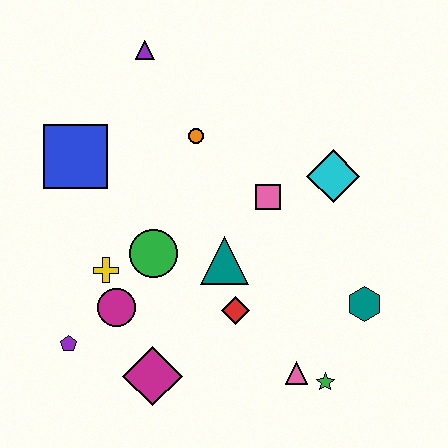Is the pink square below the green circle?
No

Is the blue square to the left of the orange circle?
Yes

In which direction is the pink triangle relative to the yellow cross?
The pink triangle is to the right of the yellow cross.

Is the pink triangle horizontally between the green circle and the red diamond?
No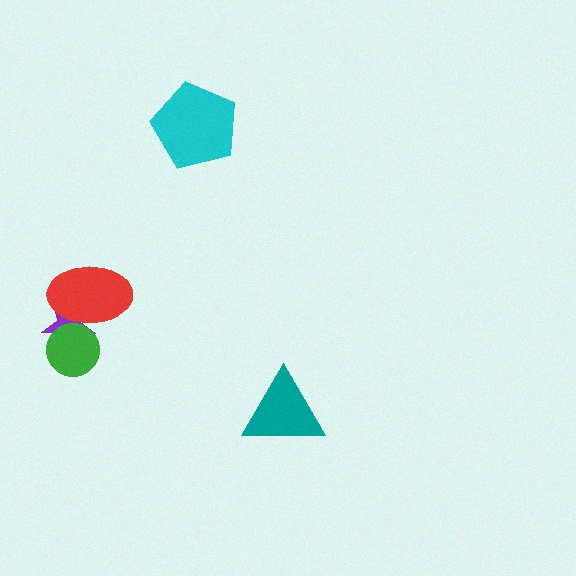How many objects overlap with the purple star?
2 objects overlap with the purple star.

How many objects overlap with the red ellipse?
2 objects overlap with the red ellipse.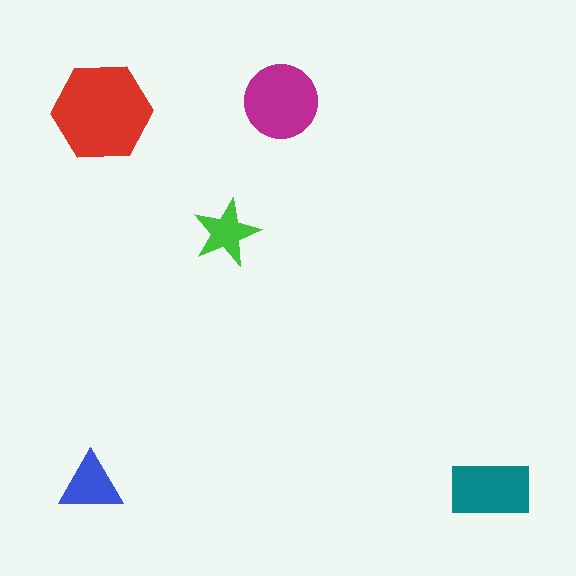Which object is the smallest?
The green star.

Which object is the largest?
The red hexagon.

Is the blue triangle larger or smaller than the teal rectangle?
Smaller.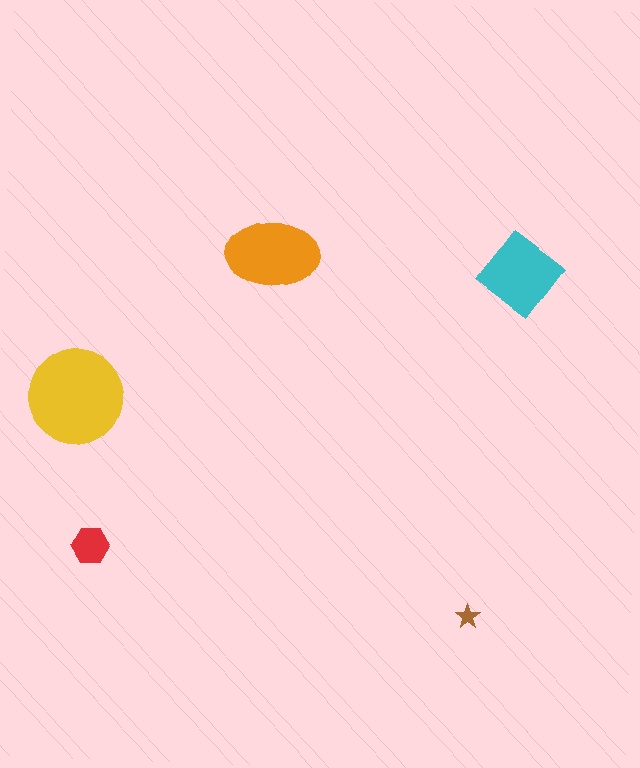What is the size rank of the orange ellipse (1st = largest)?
2nd.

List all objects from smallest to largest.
The brown star, the red hexagon, the cyan diamond, the orange ellipse, the yellow circle.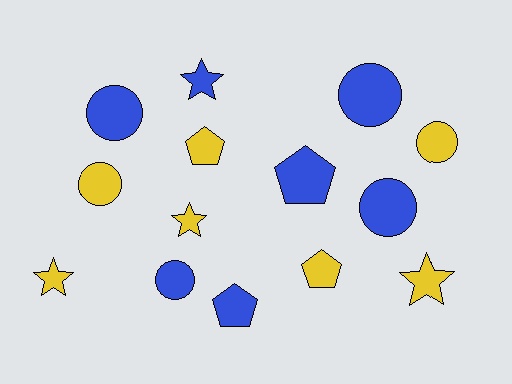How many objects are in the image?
There are 14 objects.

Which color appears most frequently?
Blue, with 7 objects.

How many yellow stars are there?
There are 3 yellow stars.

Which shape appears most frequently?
Circle, with 6 objects.